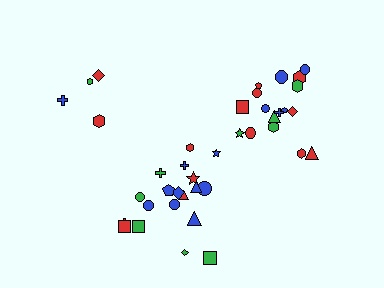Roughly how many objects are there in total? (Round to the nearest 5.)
Roughly 40 objects in total.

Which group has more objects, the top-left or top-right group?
The top-right group.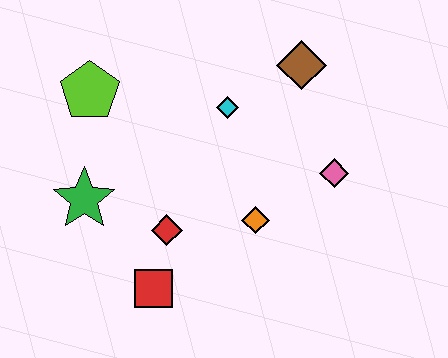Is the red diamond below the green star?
Yes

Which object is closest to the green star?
The red diamond is closest to the green star.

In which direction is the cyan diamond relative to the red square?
The cyan diamond is above the red square.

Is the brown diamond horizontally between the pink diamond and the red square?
Yes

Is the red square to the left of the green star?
No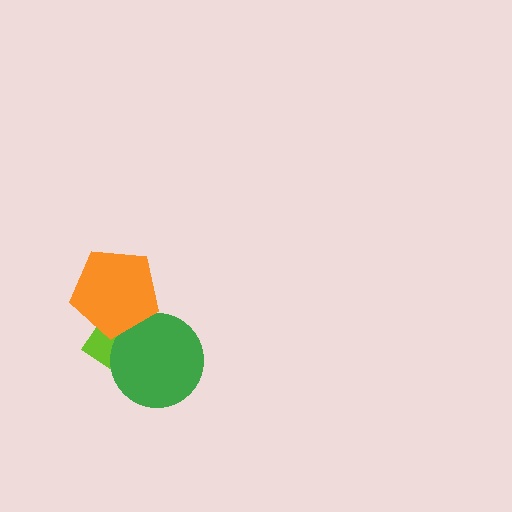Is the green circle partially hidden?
Yes, it is partially covered by another shape.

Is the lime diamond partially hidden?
Yes, it is partially covered by another shape.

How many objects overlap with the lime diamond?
2 objects overlap with the lime diamond.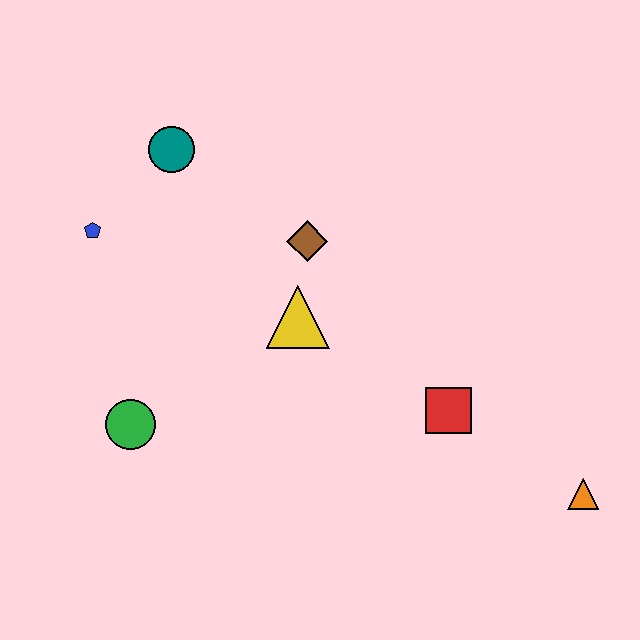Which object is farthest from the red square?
The blue pentagon is farthest from the red square.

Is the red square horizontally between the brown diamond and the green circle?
No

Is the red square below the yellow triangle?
Yes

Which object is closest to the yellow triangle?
The brown diamond is closest to the yellow triangle.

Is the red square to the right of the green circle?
Yes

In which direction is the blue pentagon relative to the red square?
The blue pentagon is to the left of the red square.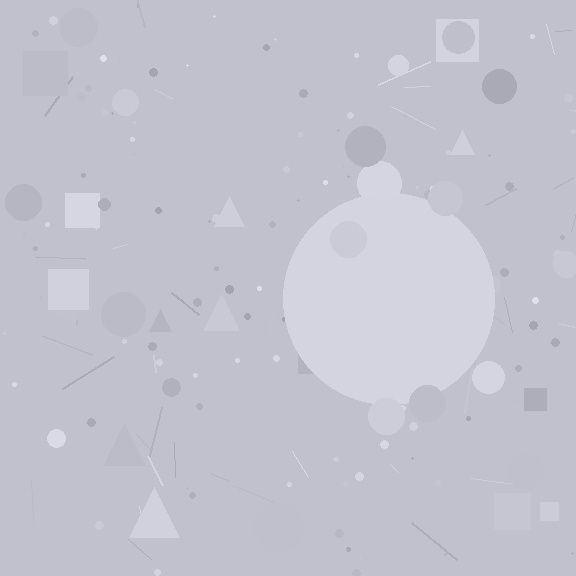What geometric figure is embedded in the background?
A circle is embedded in the background.